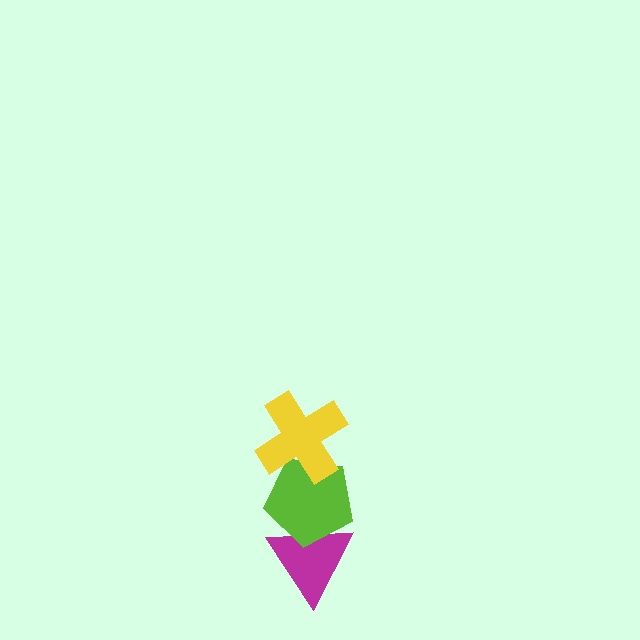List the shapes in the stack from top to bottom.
From top to bottom: the yellow cross, the lime pentagon, the magenta triangle.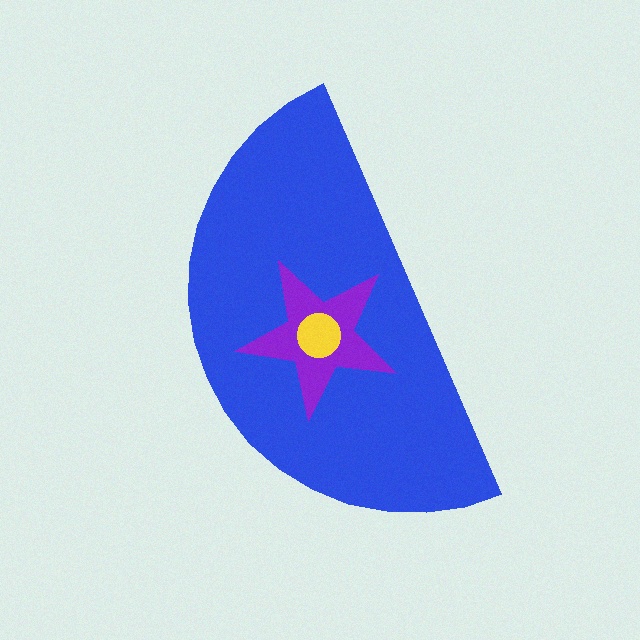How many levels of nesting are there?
3.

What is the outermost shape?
The blue semicircle.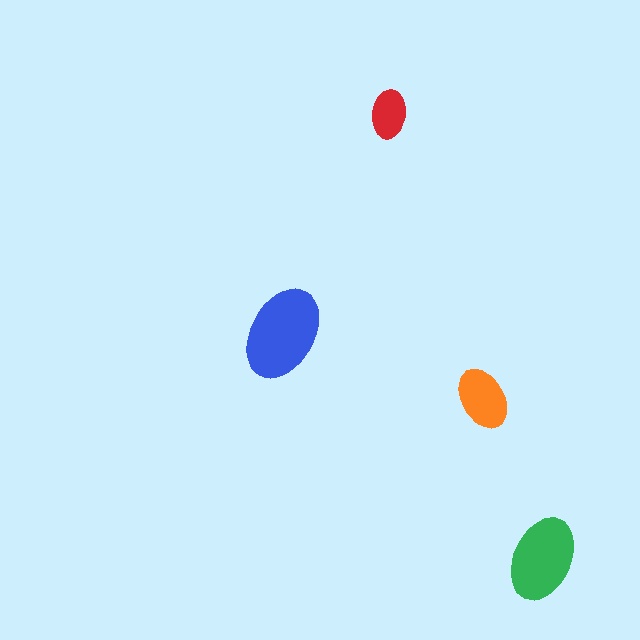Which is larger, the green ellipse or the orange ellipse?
The green one.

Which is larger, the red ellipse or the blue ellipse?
The blue one.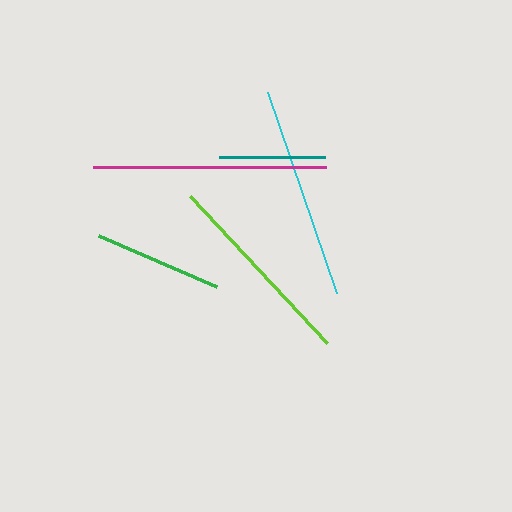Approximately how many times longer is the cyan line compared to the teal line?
The cyan line is approximately 2.0 times the length of the teal line.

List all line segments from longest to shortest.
From longest to shortest: magenta, cyan, lime, green, teal.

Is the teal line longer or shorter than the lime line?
The lime line is longer than the teal line.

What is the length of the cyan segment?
The cyan segment is approximately 213 pixels long.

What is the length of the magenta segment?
The magenta segment is approximately 232 pixels long.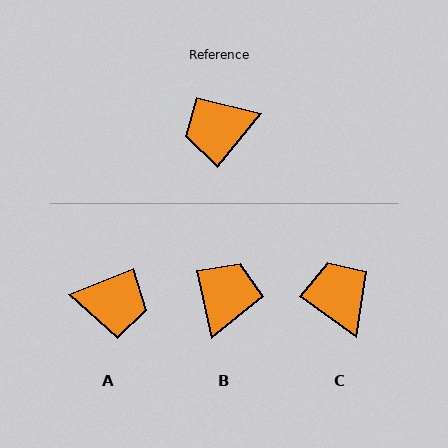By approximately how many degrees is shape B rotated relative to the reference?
Approximately 128 degrees clockwise.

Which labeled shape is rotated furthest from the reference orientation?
A, about 151 degrees away.